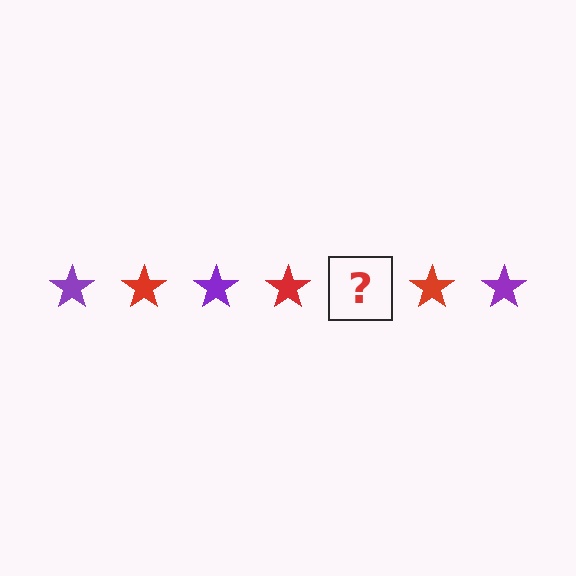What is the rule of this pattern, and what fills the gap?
The rule is that the pattern cycles through purple, red stars. The gap should be filled with a purple star.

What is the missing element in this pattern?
The missing element is a purple star.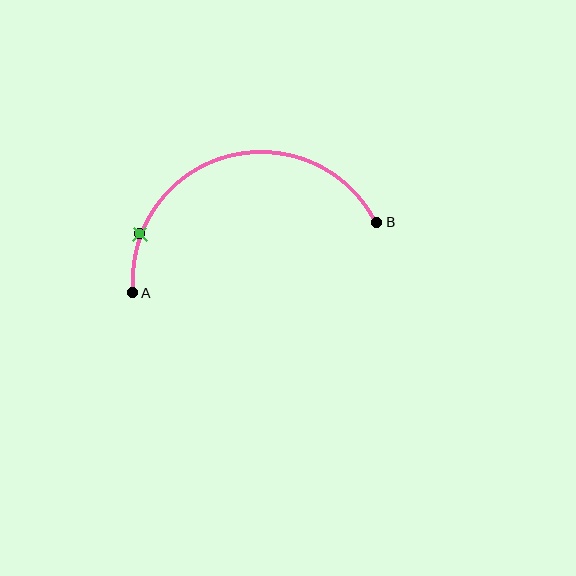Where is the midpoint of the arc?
The arc midpoint is the point on the curve farthest from the straight line joining A and B. It sits above that line.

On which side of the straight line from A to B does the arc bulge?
The arc bulges above the straight line connecting A and B.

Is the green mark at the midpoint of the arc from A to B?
No. The green mark lies on the arc but is closer to endpoint A. The arc midpoint would be at the point on the curve equidistant along the arc from both A and B.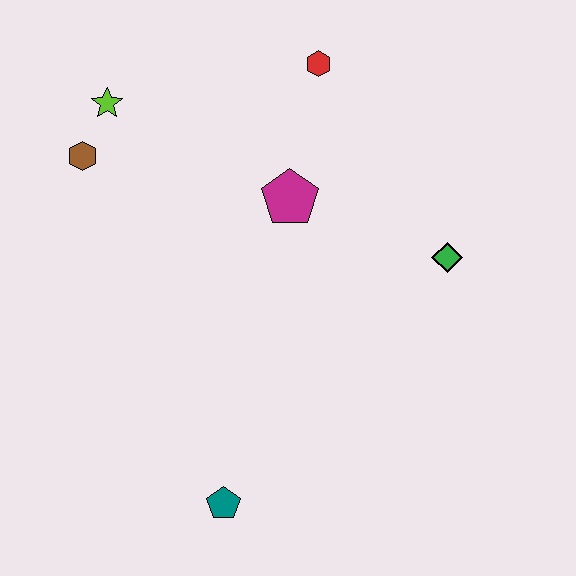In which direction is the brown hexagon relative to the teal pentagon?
The brown hexagon is above the teal pentagon.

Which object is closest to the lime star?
The brown hexagon is closest to the lime star.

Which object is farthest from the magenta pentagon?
The teal pentagon is farthest from the magenta pentagon.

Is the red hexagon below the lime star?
No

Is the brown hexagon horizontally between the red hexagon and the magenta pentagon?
No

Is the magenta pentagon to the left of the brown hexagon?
No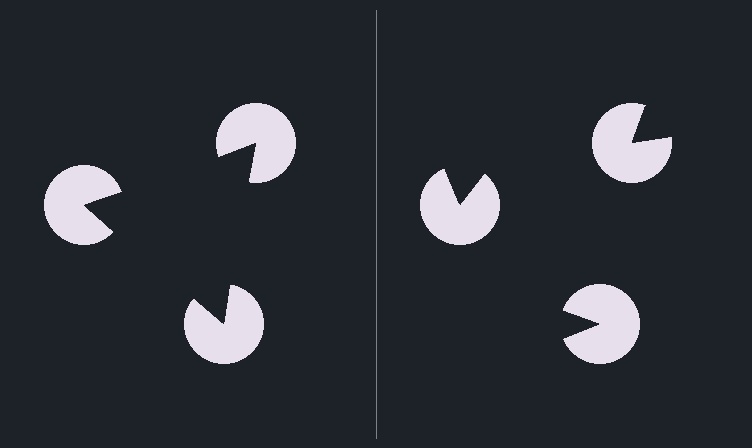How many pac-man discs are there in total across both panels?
6 — 3 on each side.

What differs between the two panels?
The pac-man discs are positioned identically on both sides; only the wedge orientations differ. On the left they align to a triangle; on the right they are misaligned.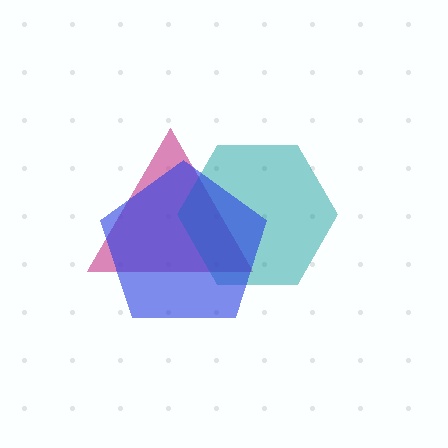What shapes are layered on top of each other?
The layered shapes are: a magenta triangle, a teal hexagon, a blue pentagon.